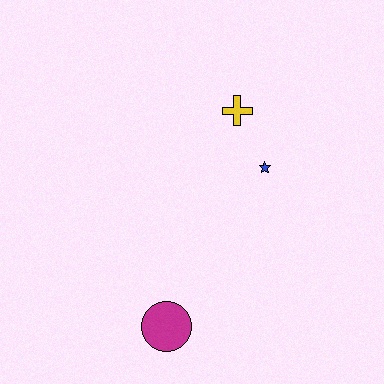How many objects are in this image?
There are 3 objects.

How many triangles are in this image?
There are no triangles.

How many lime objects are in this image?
There are no lime objects.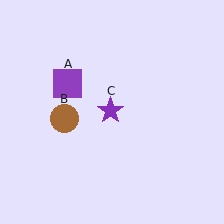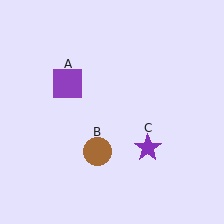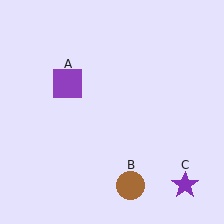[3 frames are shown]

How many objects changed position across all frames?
2 objects changed position: brown circle (object B), purple star (object C).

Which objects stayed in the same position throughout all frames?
Purple square (object A) remained stationary.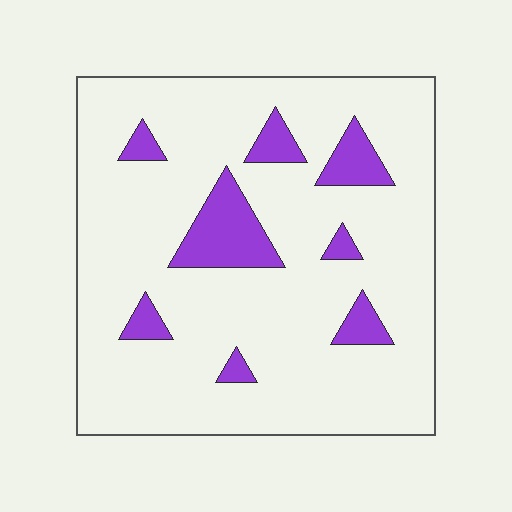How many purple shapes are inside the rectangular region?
8.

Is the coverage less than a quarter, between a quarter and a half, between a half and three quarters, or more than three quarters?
Less than a quarter.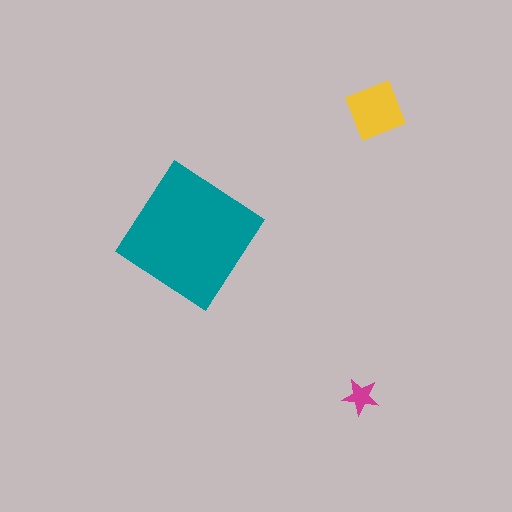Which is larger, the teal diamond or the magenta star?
The teal diamond.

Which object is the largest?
The teal diamond.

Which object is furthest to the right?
The yellow diamond is rightmost.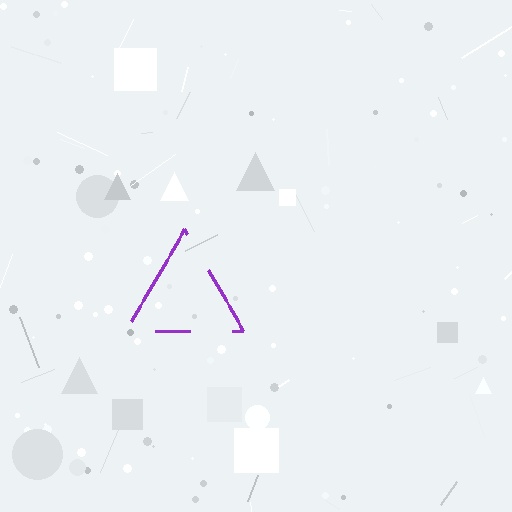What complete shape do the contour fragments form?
The contour fragments form a triangle.